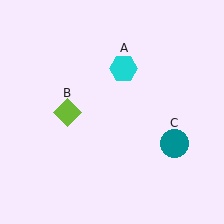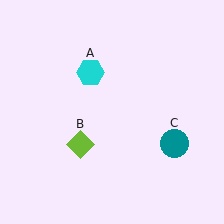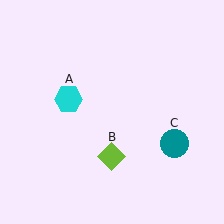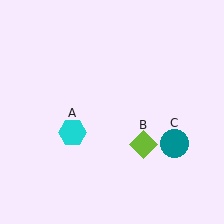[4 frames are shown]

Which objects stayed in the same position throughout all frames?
Teal circle (object C) remained stationary.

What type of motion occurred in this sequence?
The cyan hexagon (object A), lime diamond (object B) rotated counterclockwise around the center of the scene.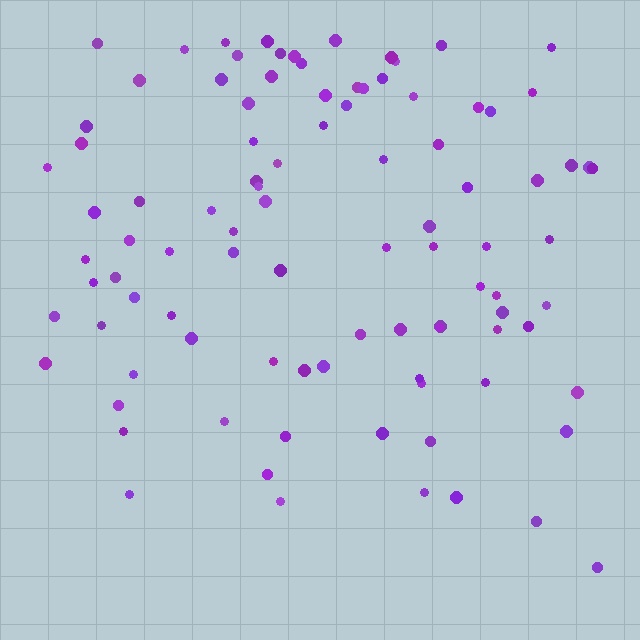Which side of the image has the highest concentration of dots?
The top.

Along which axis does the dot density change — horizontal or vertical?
Vertical.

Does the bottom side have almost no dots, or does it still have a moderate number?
Still a moderate number, just noticeably fewer than the top.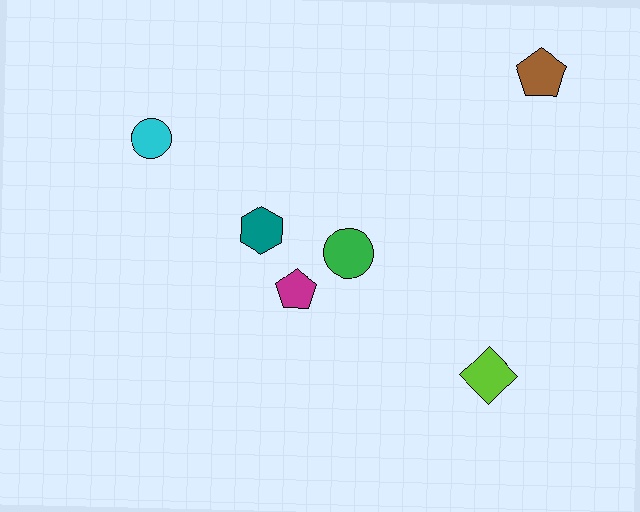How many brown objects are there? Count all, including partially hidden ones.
There is 1 brown object.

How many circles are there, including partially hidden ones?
There are 2 circles.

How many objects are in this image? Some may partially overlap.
There are 6 objects.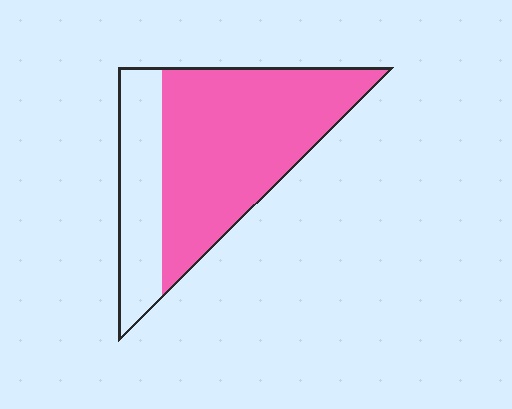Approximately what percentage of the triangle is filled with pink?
Approximately 70%.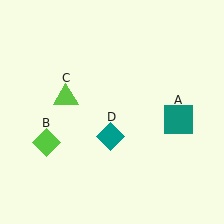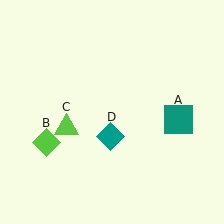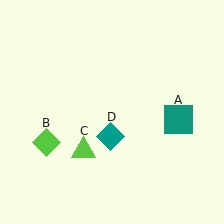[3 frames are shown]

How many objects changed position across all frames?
1 object changed position: lime triangle (object C).